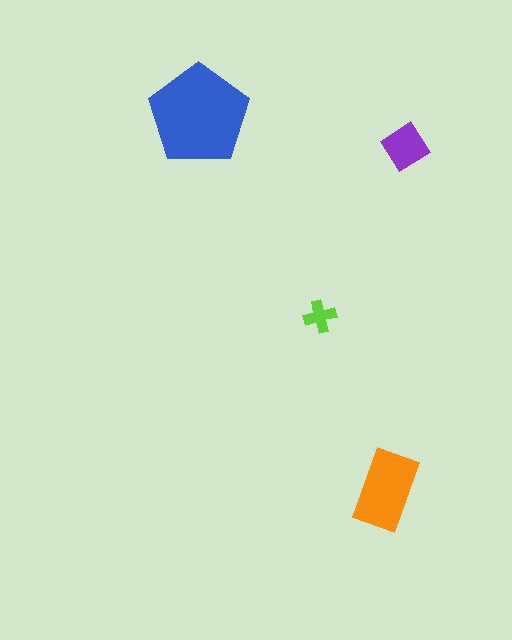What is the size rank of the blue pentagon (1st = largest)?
1st.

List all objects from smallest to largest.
The lime cross, the purple diamond, the orange rectangle, the blue pentagon.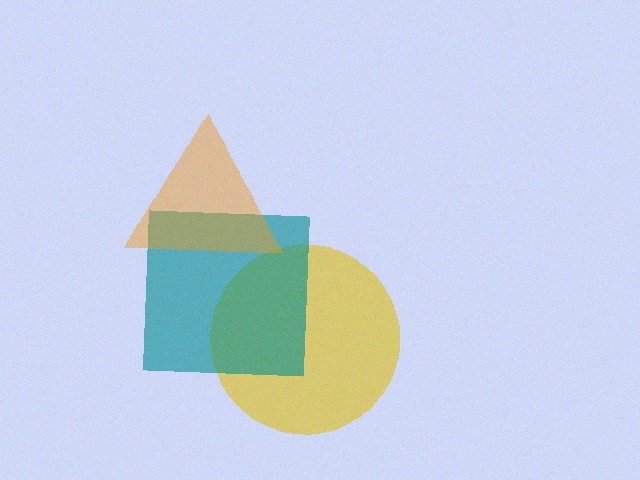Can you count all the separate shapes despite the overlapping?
Yes, there are 3 separate shapes.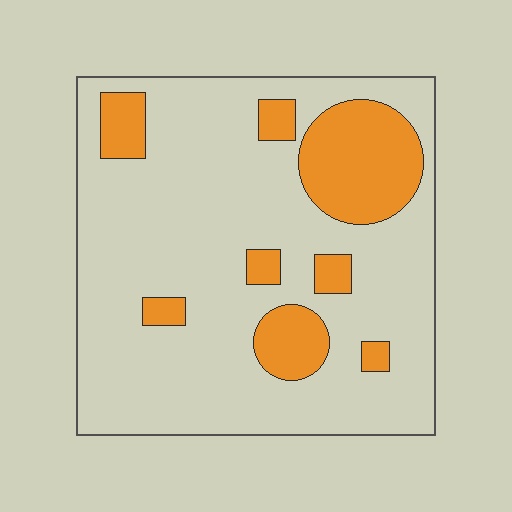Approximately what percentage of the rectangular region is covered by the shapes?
Approximately 20%.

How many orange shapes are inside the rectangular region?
8.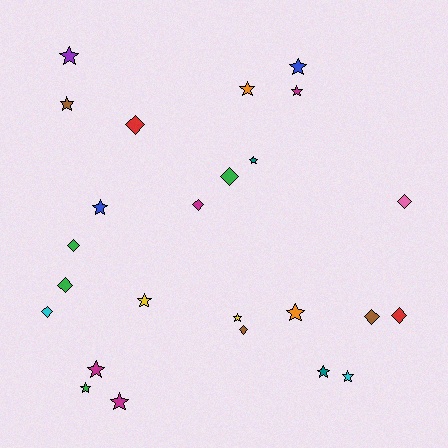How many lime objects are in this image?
There are no lime objects.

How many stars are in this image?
There are 15 stars.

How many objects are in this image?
There are 25 objects.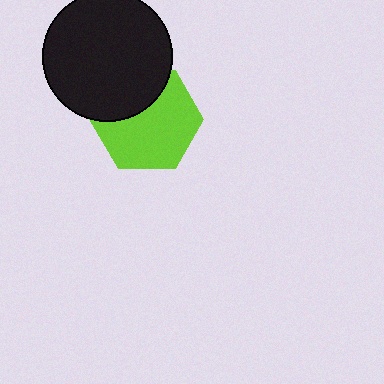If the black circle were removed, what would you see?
You would see the complete lime hexagon.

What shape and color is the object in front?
The object in front is a black circle.